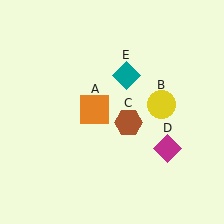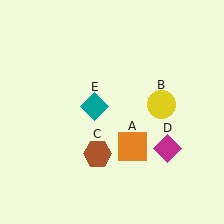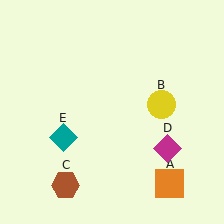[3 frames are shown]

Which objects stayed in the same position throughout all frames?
Yellow circle (object B) and magenta diamond (object D) remained stationary.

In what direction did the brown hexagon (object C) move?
The brown hexagon (object C) moved down and to the left.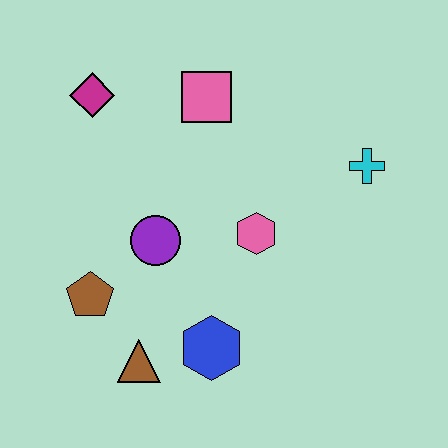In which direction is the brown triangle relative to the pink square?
The brown triangle is below the pink square.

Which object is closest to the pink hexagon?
The purple circle is closest to the pink hexagon.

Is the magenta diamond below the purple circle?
No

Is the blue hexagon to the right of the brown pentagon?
Yes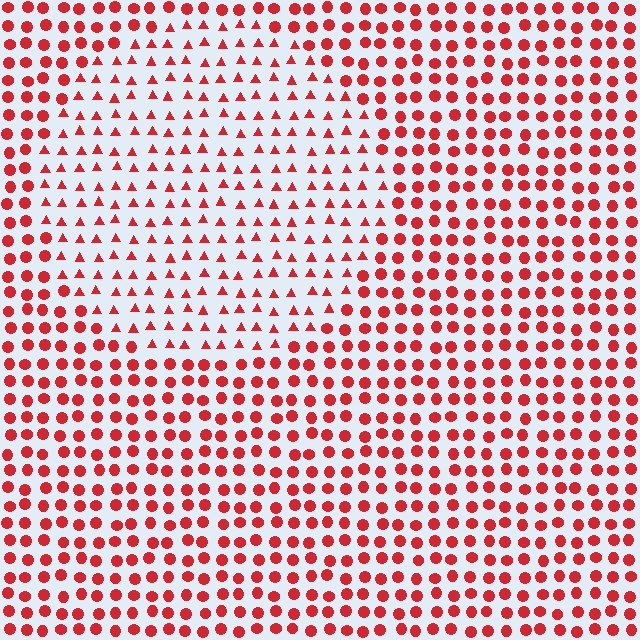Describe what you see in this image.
The image is filled with small red elements arranged in a uniform grid. A circle-shaped region contains triangles, while the surrounding area contains circles. The boundary is defined purely by the change in element shape.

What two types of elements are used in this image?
The image uses triangles inside the circle region and circles outside it.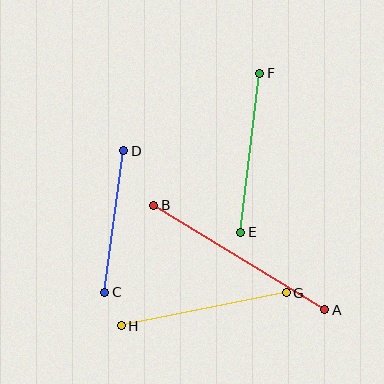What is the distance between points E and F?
The distance is approximately 160 pixels.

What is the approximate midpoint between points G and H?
The midpoint is at approximately (204, 309) pixels.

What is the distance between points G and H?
The distance is approximately 168 pixels.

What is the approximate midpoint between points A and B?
The midpoint is at approximately (239, 258) pixels.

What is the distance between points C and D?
The distance is approximately 143 pixels.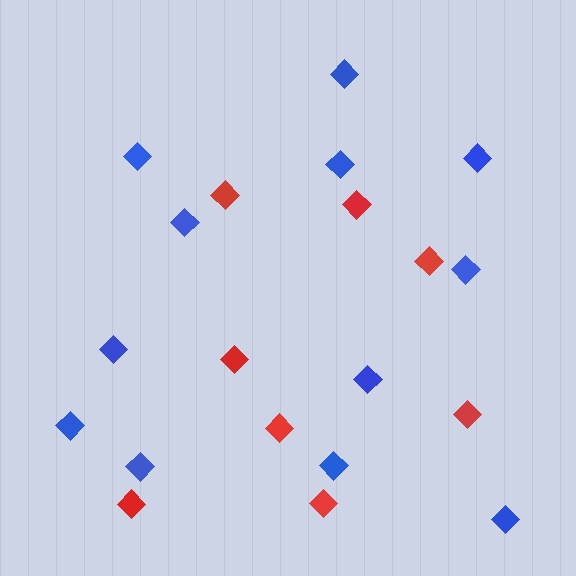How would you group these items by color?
There are 2 groups: one group of red diamonds (8) and one group of blue diamonds (12).